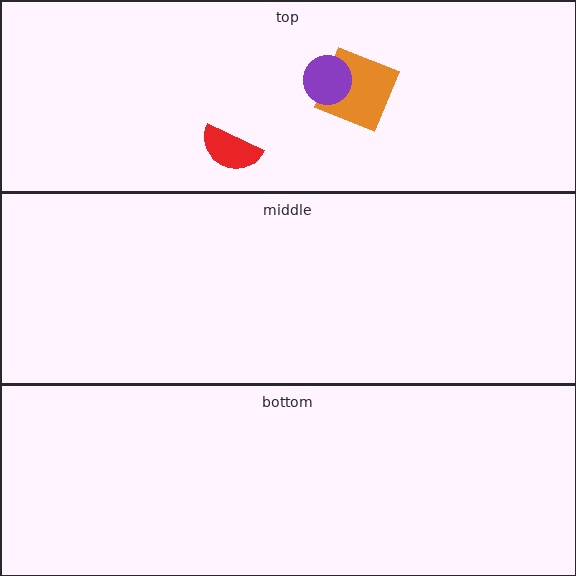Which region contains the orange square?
The top region.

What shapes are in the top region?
The orange square, the red semicircle, the purple circle.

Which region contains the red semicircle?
The top region.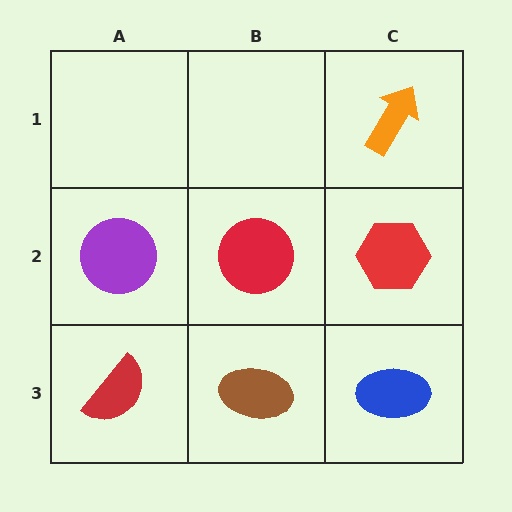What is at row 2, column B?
A red circle.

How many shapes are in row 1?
1 shape.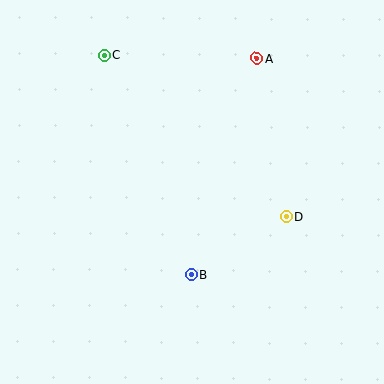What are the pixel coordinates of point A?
Point A is at (257, 58).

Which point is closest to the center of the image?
Point B at (192, 275) is closest to the center.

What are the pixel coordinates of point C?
Point C is at (104, 56).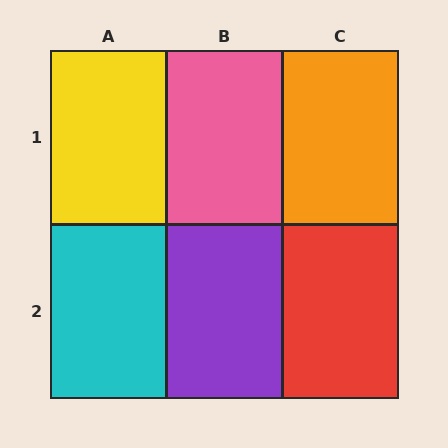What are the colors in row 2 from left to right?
Cyan, purple, red.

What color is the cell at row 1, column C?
Orange.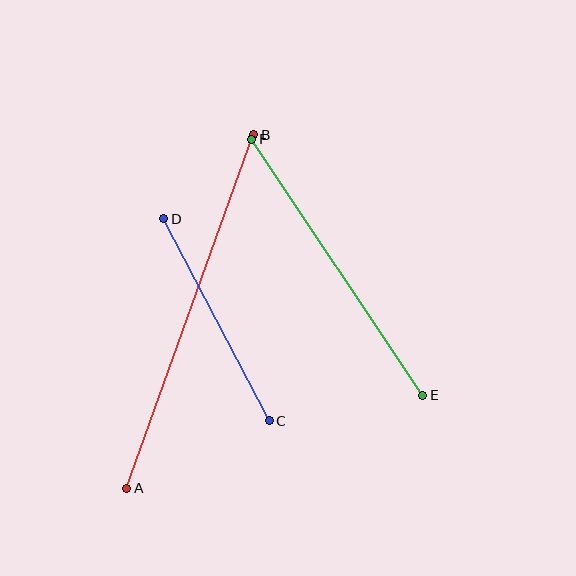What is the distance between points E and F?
The distance is approximately 308 pixels.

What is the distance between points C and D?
The distance is approximately 228 pixels.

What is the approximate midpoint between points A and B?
The midpoint is at approximately (190, 312) pixels.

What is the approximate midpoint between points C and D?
The midpoint is at approximately (217, 320) pixels.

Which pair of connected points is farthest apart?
Points A and B are farthest apart.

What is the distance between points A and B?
The distance is approximately 376 pixels.